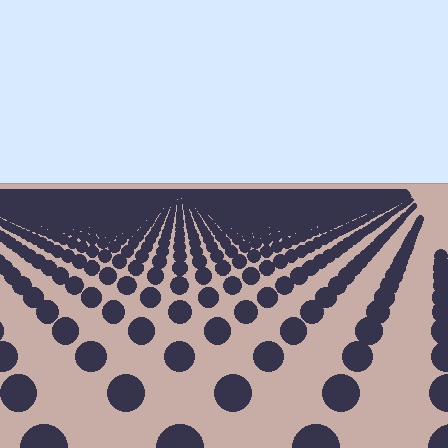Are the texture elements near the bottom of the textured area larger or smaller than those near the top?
Larger. Near the bottom, elements are closer to the viewer and appear at a bigger on-screen size.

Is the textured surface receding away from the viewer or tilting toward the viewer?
The surface is receding away from the viewer. Texture elements get smaller and denser toward the top.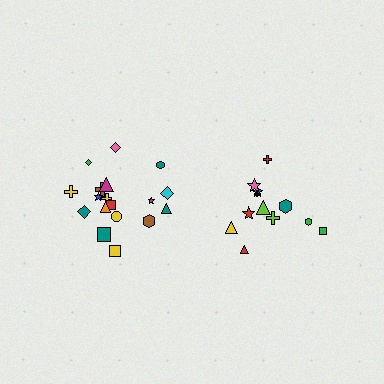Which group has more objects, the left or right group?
The left group.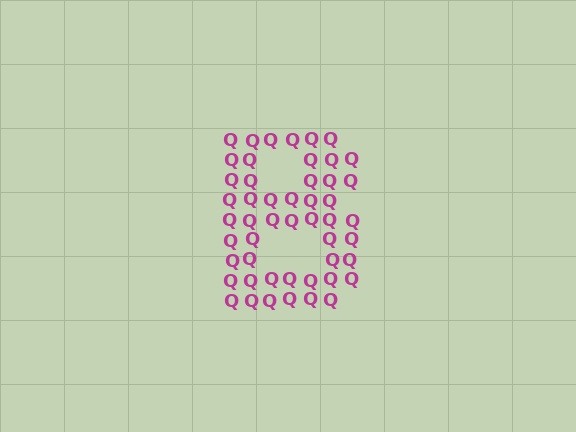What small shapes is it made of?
It is made of small letter Q's.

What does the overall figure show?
The overall figure shows the letter B.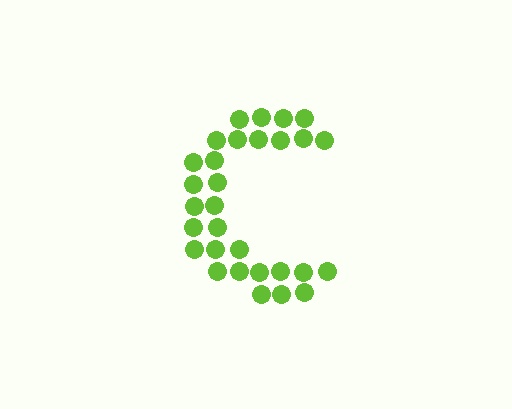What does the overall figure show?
The overall figure shows the letter C.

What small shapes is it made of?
It is made of small circles.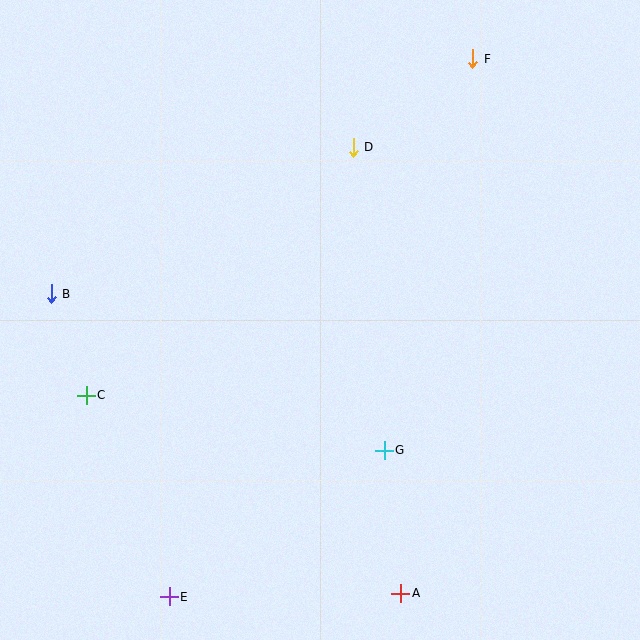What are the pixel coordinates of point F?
Point F is at (473, 59).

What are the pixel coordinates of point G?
Point G is at (384, 450).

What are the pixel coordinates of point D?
Point D is at (353, 147).